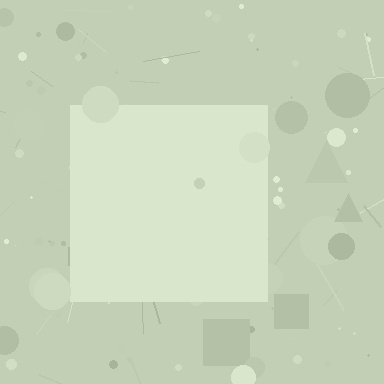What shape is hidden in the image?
A square is hidden in the image.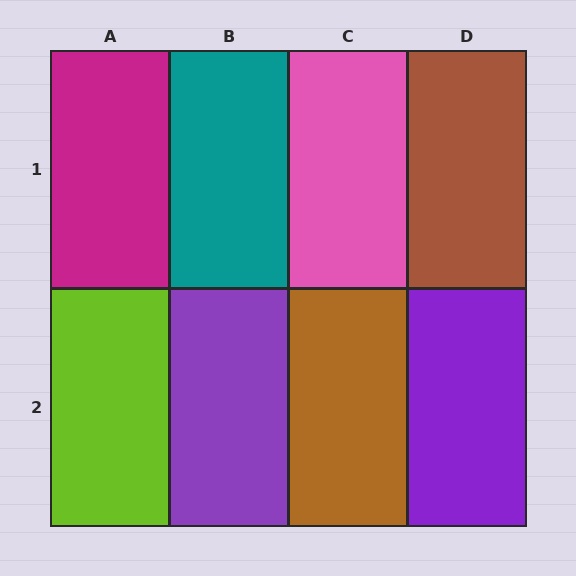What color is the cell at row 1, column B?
Teal.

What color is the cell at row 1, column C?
Pink.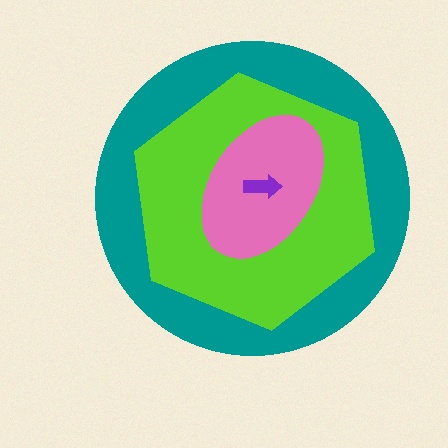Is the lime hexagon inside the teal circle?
Yes.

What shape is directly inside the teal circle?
The lime hexagon.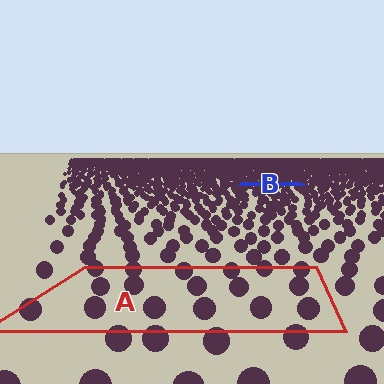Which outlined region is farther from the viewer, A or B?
Region B is farther from the viewer — the texture elements inside it appear smaller and more densely packed.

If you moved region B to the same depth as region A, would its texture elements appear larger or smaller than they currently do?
They would appear larger. At a closer depth, the same texture elements are projected at a bigger on-screen size.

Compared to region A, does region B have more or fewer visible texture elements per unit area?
Region B has more texture elements per unit area — they are packed more densely because it is farther away.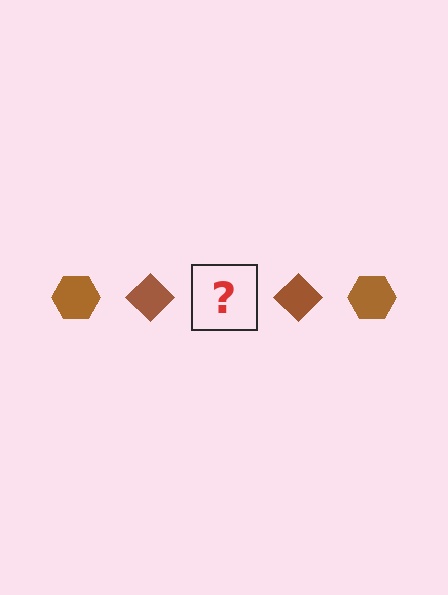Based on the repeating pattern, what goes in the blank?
The blank should be a brown hexagon.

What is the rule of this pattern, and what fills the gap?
The rule is that the pattern cycles through hexagon, diamond shapes in brown. The gap should be filled with a brown hexagon.